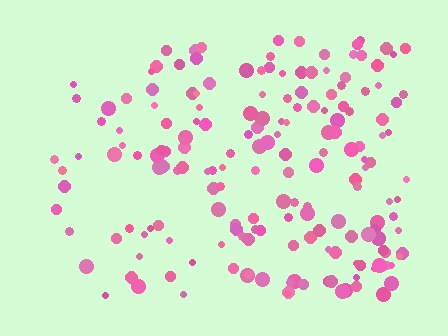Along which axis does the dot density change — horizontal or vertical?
Horizontal.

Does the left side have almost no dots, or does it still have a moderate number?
Still a moderate number, just noticeably fewer than the right.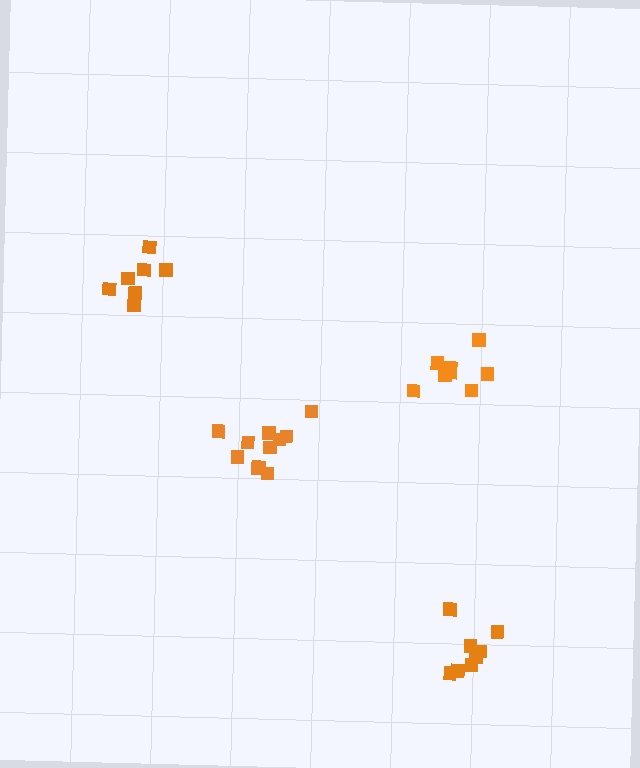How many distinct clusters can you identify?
There are 4 distinct clusters.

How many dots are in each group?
Group 1: 8 dots, Group 2: 9 dots, Group 3: 11 dots, Group 4: 8 dots (36 total).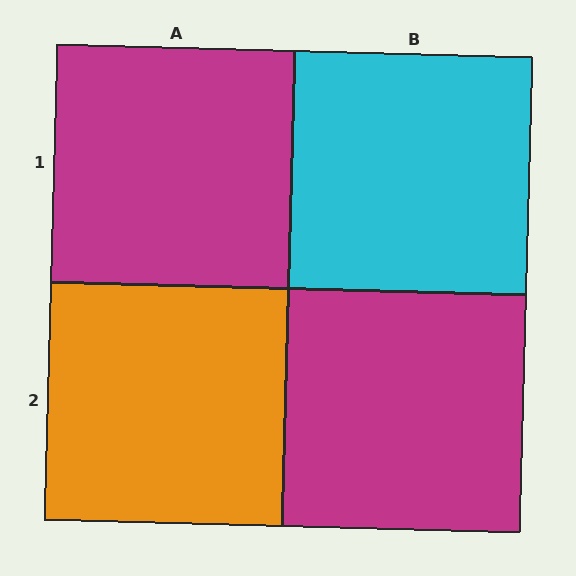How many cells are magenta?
2 cells are magenta.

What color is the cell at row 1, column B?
Cyan.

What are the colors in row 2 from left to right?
Orange, magenta.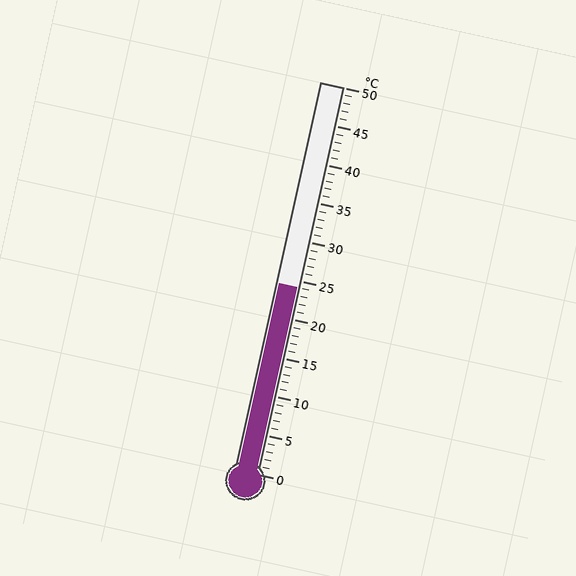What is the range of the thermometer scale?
The thermometer scale ranges from 0°C to 50°C.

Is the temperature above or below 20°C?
The temperature is above 20°C.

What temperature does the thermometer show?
The thermometer shows approximately 24°C.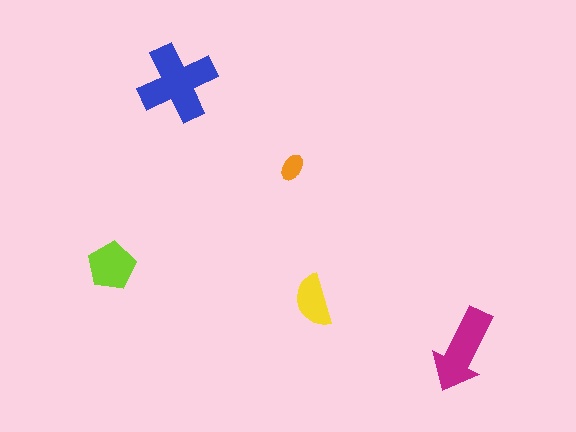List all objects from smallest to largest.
The orange ellipse, the yellow semicircle, the lime pentagon, the magenta arrow, the blue cross.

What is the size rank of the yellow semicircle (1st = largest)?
4th.